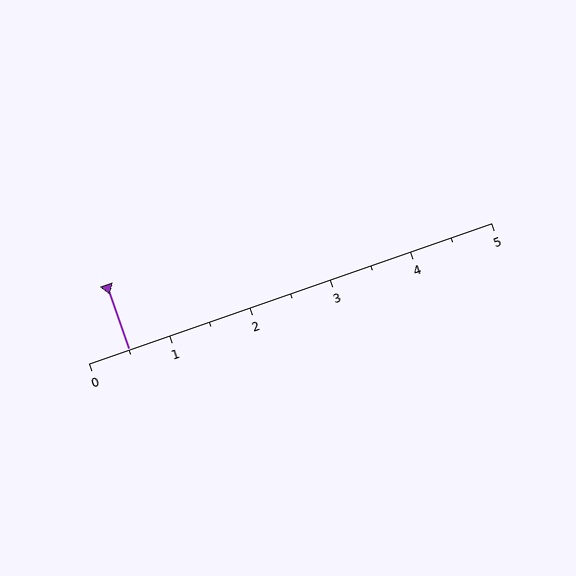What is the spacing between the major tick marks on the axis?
The major ticks are spaced 1 apart.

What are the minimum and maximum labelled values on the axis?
The axis runs from 0 to 5.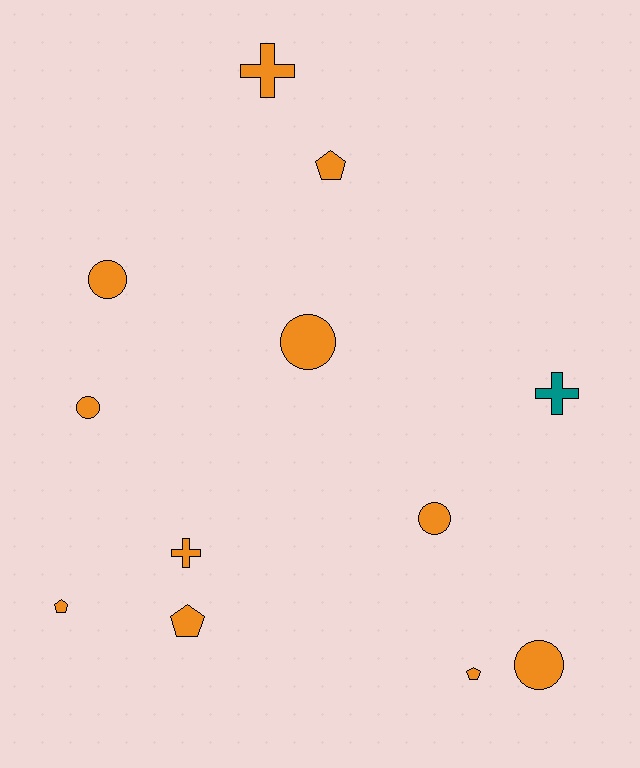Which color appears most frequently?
Orange, with 11 objects.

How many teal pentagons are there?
There are no teal pentagons.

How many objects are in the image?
There are 12 objects.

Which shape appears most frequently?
Circle, with 5 objects.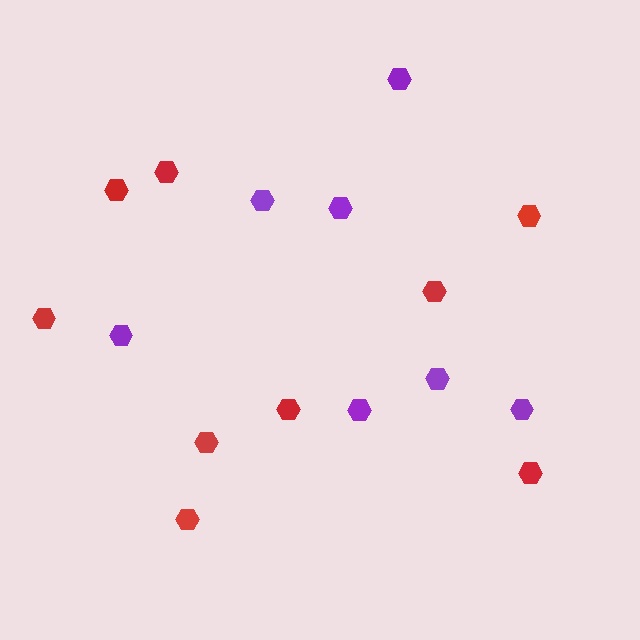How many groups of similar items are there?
There are 2 groups: one group of red hexagons (9) and one group of purple hexagons (7).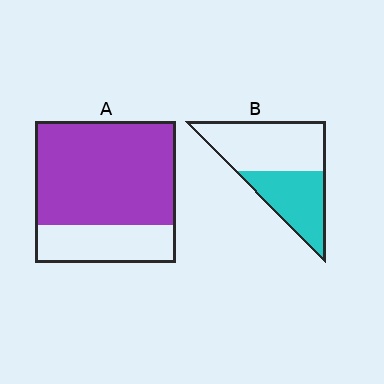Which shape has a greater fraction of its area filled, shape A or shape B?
Shape A.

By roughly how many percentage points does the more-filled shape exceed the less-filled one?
By roughly 30 percentage points (A over B).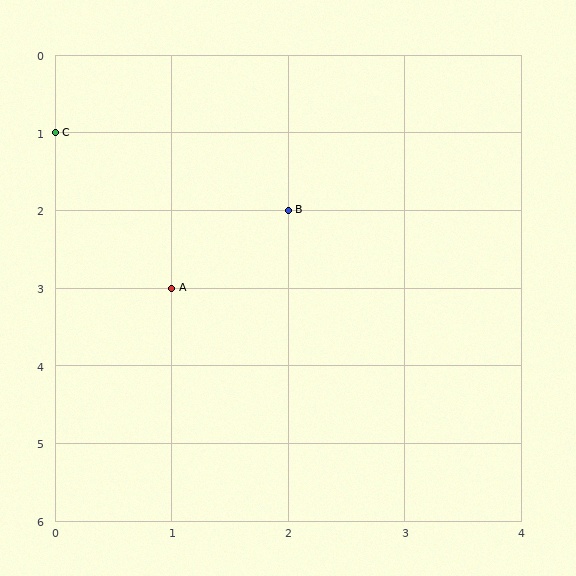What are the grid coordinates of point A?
Point A is at grid coordinates (1, 3).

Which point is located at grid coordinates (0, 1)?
Point C is at (0, 1).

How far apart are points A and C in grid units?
Points A and C are 1 column and 2 rows apart (about 2.2 grid units diagonally).